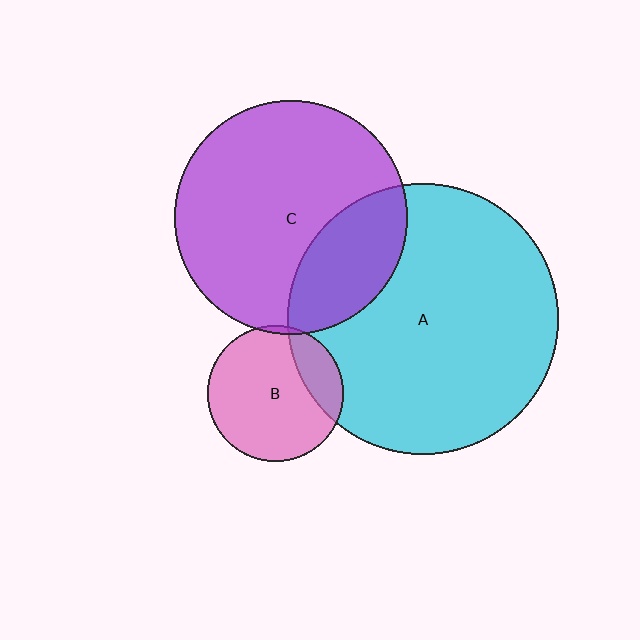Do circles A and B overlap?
Yes.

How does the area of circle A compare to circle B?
Approximately 3.9 times.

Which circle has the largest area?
Circle A (cyan).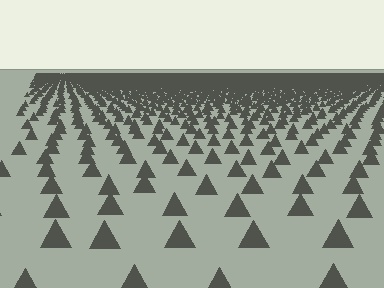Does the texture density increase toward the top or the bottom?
Density increases toward the top.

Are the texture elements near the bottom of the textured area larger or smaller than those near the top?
Larger. Near the bottom, elements are closer to the viewer and appear at a bigger on-screen size.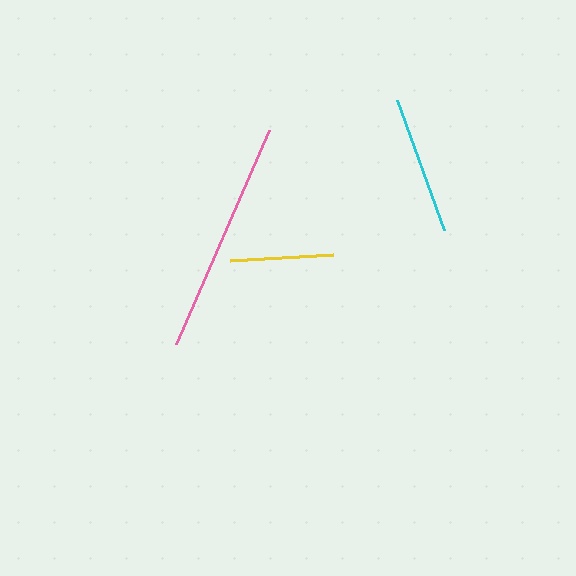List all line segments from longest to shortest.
From longest to shortest: pink, cyan, yellow.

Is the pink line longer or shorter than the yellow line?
The pink line is longer than the yellow line.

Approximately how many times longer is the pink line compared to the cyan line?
The pink line is approximately 1.7 times the length of the cyan line.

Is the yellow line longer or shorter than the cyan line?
The cyan line is longer than the yellow line.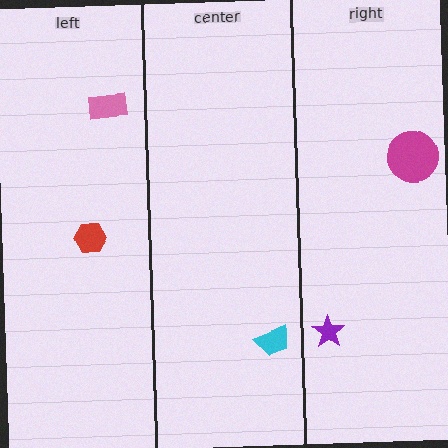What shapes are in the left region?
The red hexagon, the pink rectangle.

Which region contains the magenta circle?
The right region.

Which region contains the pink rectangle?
The left region.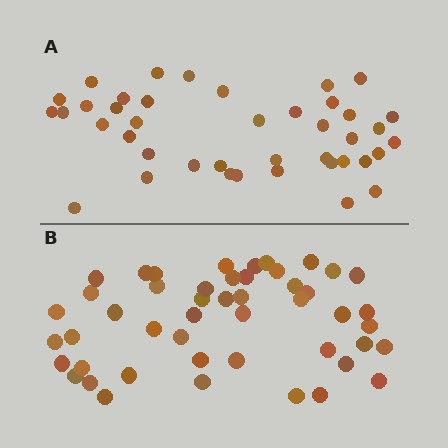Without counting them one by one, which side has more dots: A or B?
Region B (the bottom region) has more dots.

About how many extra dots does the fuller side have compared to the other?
Region B has roughly 8 or so more dots than region A.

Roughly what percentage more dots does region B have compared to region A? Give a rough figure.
About 15% more.